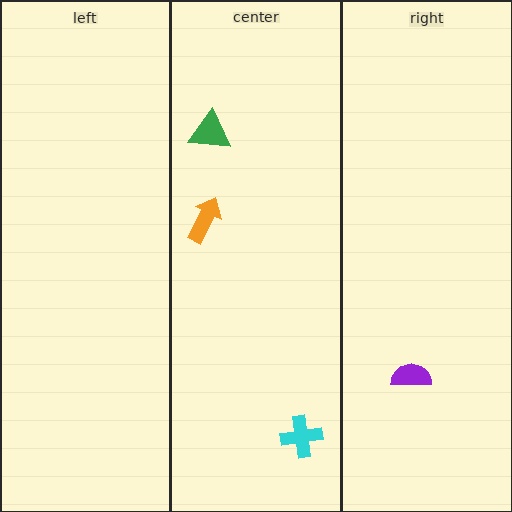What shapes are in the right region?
The purple semicircle.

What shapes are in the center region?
The cyan cross, the orange arrow, the green triangle.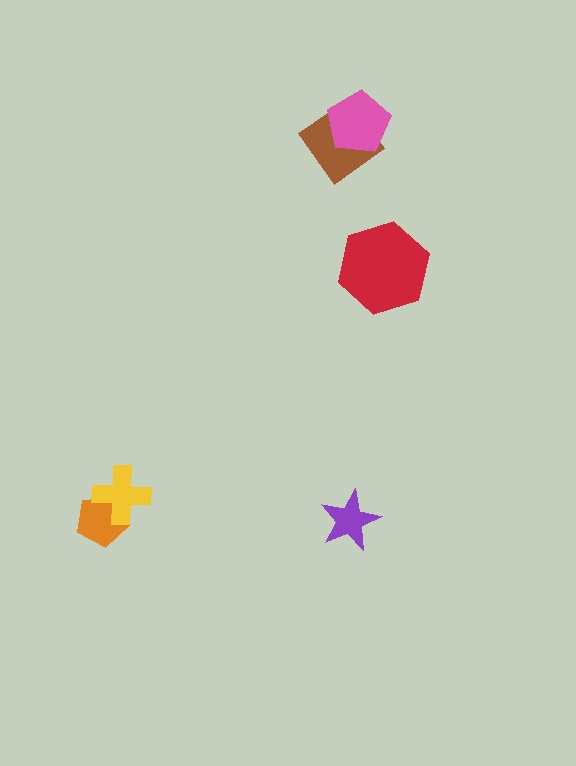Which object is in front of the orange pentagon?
The yellow cross is in front of the orange pentagon.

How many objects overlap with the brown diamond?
1 object overlaps with the brown diamond.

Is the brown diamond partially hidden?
Yes, it is partially covered by another shape.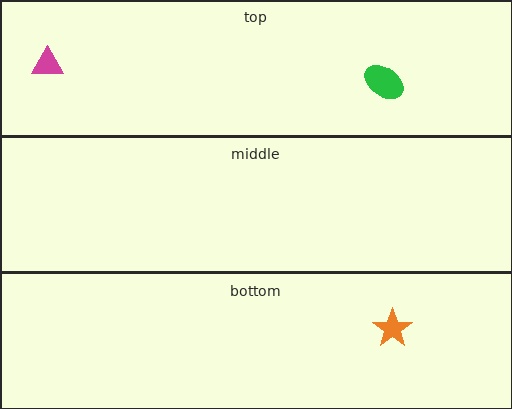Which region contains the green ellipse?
The top region.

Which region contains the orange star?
The bottom region.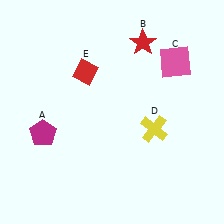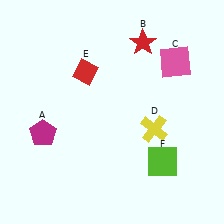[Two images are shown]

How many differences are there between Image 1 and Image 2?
There is 1 difference between the two images.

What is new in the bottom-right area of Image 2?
A lime square (F) was added in the bottom-right area of Image 2.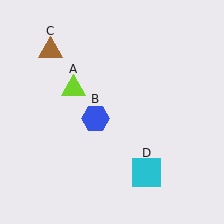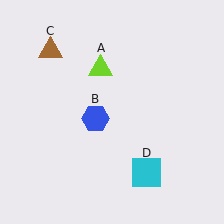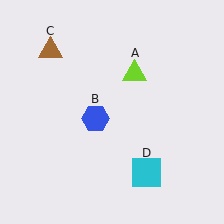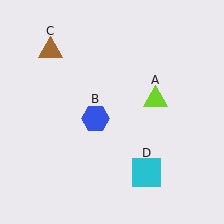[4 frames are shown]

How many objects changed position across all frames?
1 object changed position: lime triangle (object A).